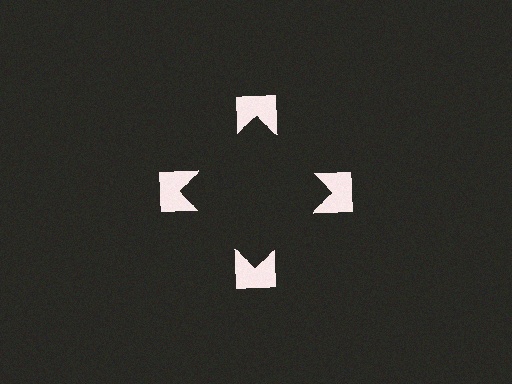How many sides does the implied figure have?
4 sides.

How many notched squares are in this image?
There are 4 — one at each vertex of the illusory square.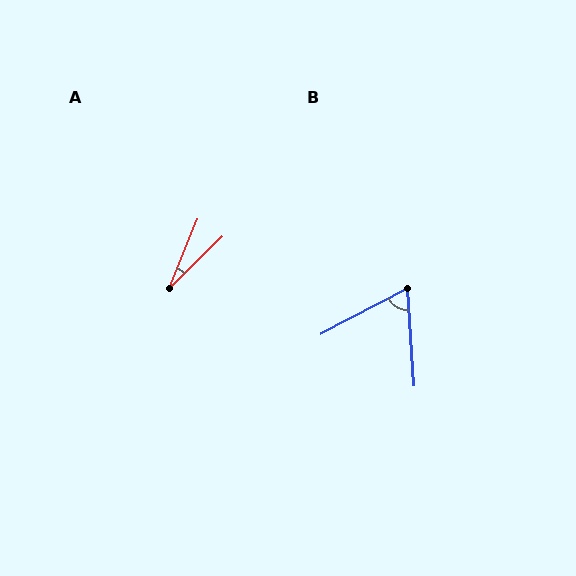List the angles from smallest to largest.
A (23°), B (66°).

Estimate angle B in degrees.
Approximately 66 degrees.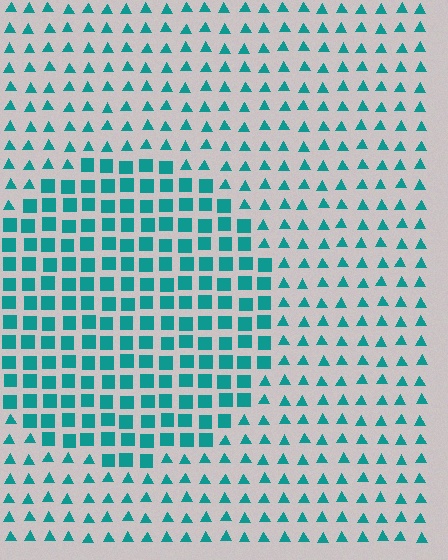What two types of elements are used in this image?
The image uses squares inside the circle region and triangles outside it.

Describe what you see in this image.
The image is filled with small teal elements arranged in a uniform grid. A circle-shaped region contains squares, while the surrounding area contains triangles. The boundary is defined purely by the change in element shape.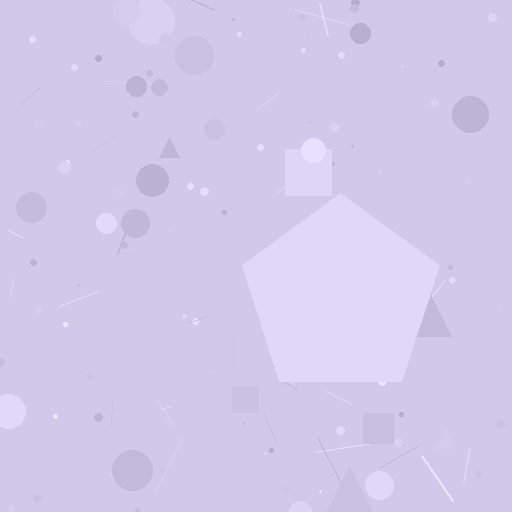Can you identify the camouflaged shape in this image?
The camouflaged shape is a pentagon.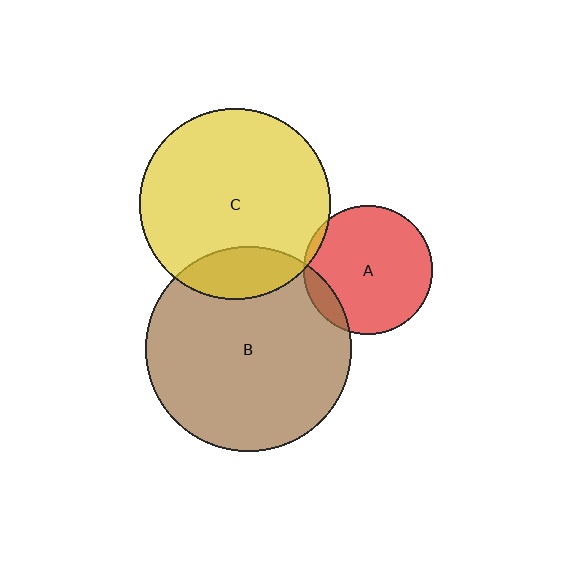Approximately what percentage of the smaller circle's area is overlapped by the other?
Approximately 10%.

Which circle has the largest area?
Circle B (brown).